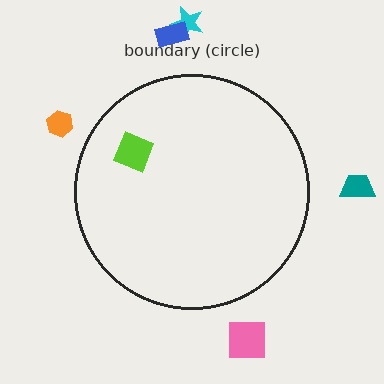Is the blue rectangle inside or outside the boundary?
Outside.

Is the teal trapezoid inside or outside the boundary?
Outside.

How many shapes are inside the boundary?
1 inside, 5 outside.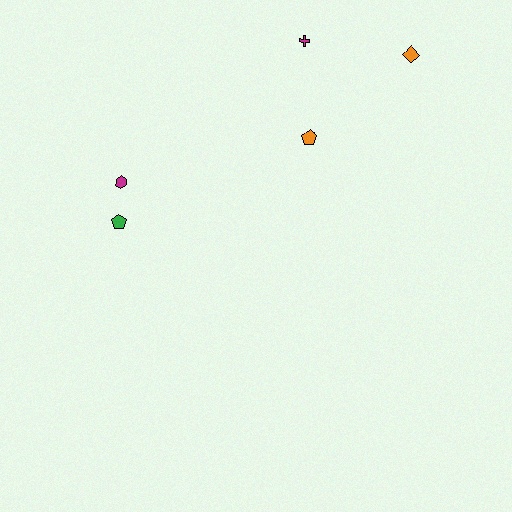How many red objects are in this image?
There are no red objects.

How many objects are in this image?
There are 5 objects.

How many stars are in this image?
There are no stars.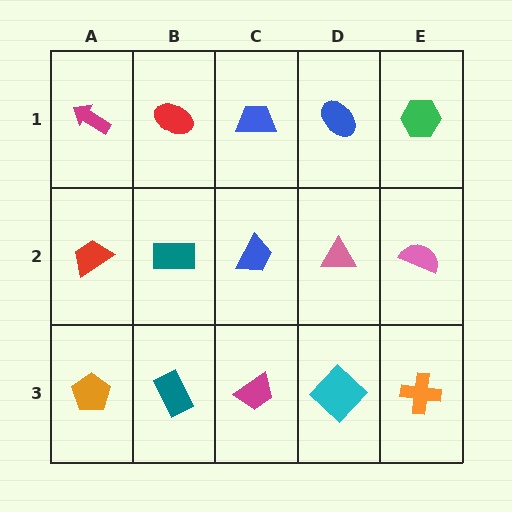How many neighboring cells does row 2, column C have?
4.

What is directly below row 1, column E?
A pink semicircle.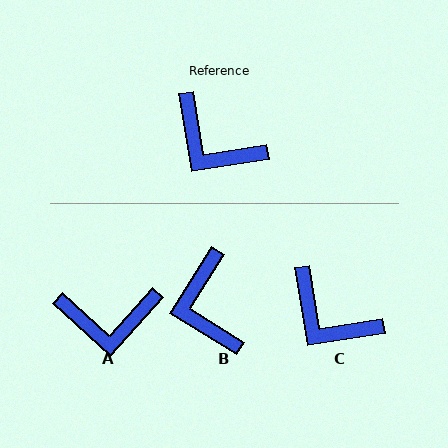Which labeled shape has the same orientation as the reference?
C.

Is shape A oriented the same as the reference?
No, it is off by about 39 degrees.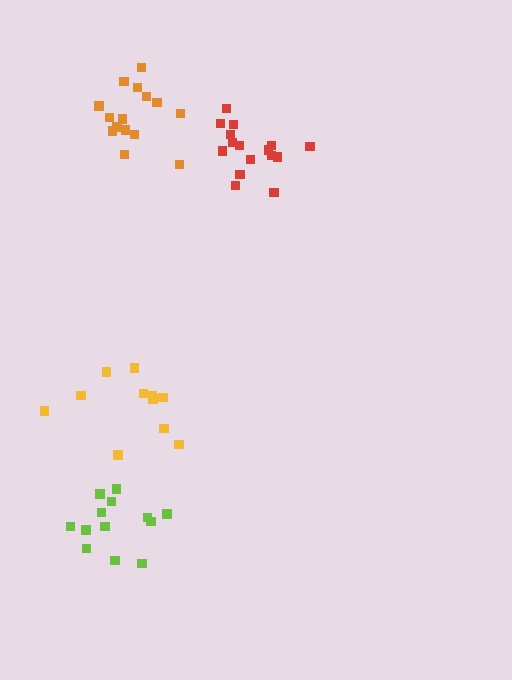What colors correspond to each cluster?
The clusters are colored: yellow, lime, orange, red.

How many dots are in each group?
Group 1: 11 dots, Group 2: 13 dots, Group 3: 15 dots, Group 4: 16 dots (55 total).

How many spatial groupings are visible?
There are 4 spatial groupings.